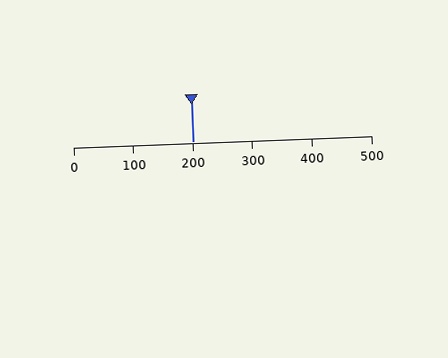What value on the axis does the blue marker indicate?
The marker indicates approximately 200.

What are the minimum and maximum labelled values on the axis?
The axis runs from 0 to 500.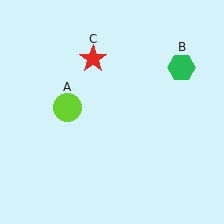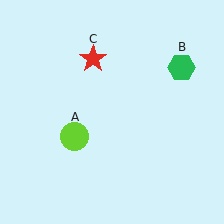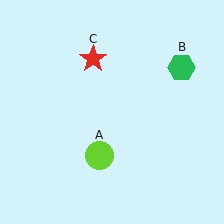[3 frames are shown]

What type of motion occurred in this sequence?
The lime circle (object A) rotated counterclockwise around the center of the scene.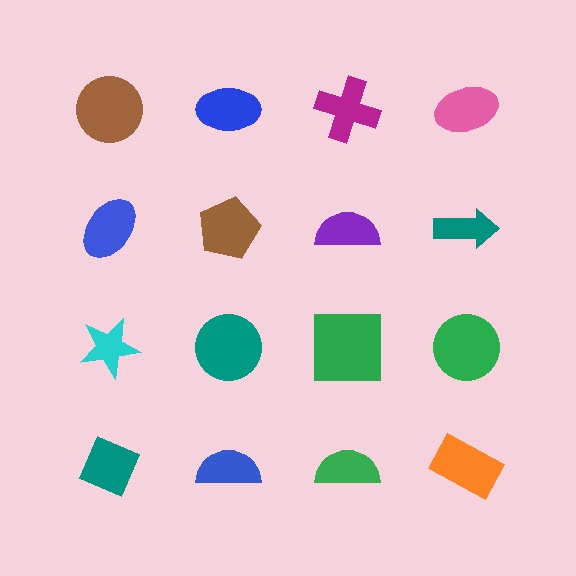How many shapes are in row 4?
4 shapes.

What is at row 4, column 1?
A teal diamond.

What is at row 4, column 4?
An orange rectangle.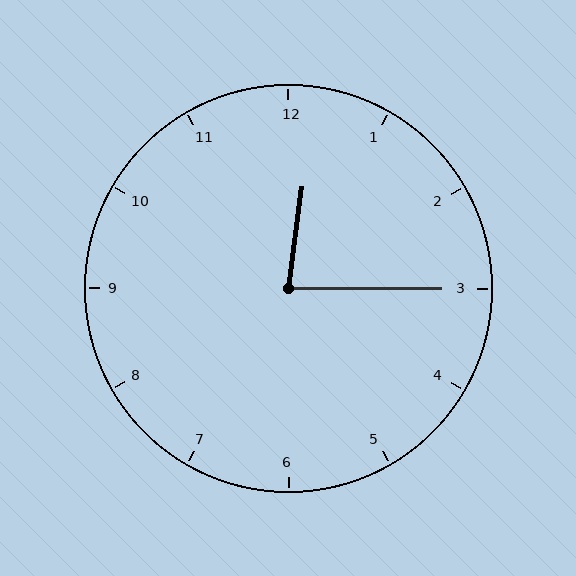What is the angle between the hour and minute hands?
Approximately 82 degrees.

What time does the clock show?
12:15.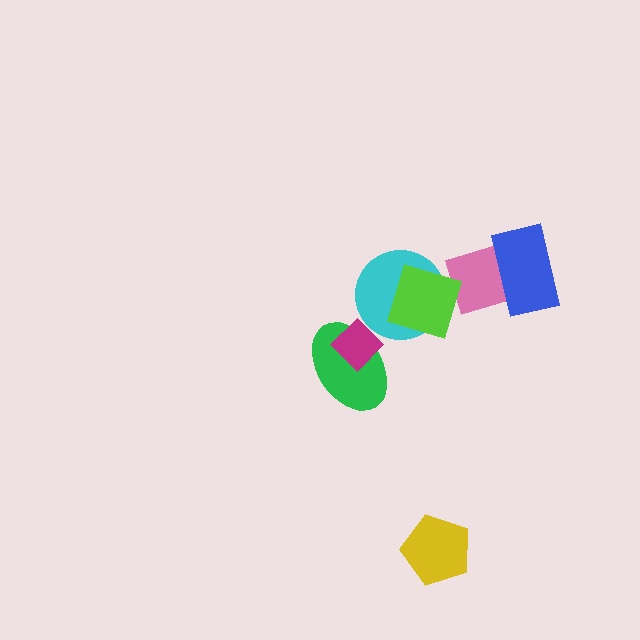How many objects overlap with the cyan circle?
1 object overlaps with the cyan circle.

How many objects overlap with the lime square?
1 object overlaps with the lime square.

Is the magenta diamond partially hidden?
No, no other shape covers it.